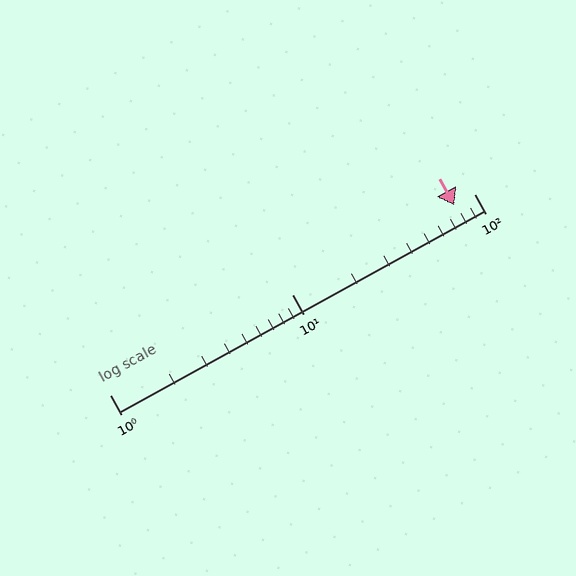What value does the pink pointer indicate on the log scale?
The pointer indicates approximately 78.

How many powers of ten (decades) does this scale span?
The scale spans 2 decades, from 1 to 100.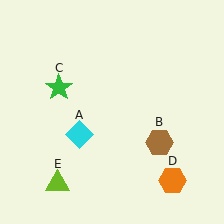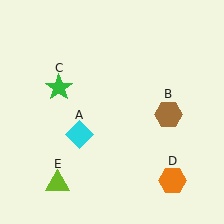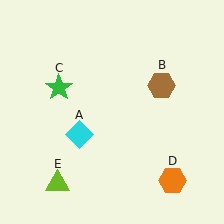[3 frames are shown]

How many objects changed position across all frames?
1 object changed position: brown hexagon (object B).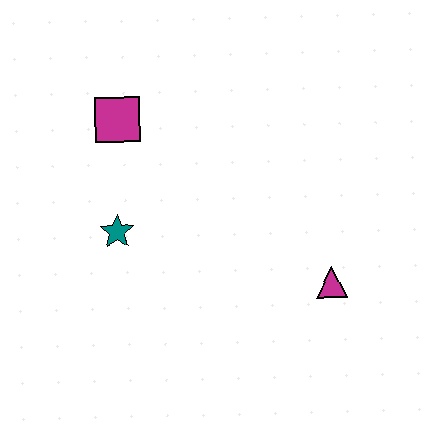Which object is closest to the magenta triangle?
The teal star is closest to the magenta triangle.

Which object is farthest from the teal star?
The magenta triangle is farthest from the teal star.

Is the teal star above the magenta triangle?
Yes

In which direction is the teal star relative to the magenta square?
The teal star is below the magenta square.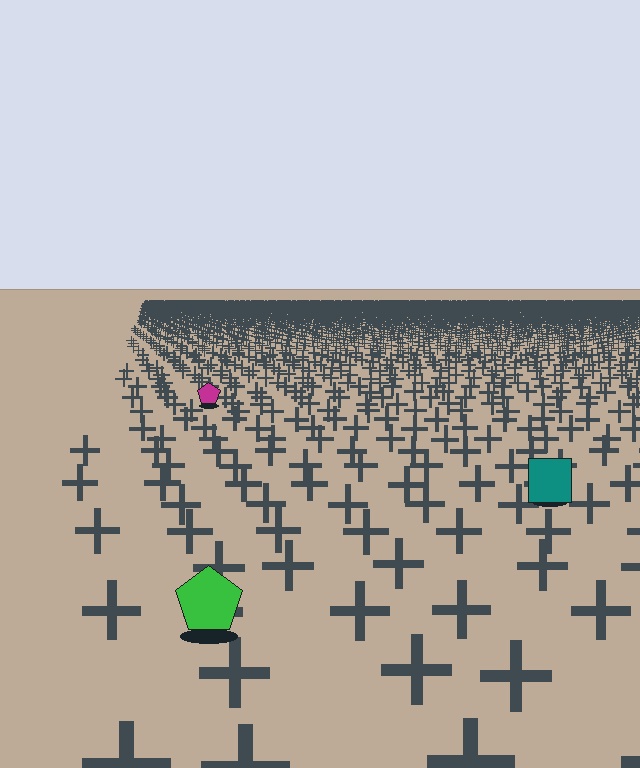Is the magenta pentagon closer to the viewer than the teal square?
No. The teal square is closer — you can tell from the texture gradient: the ground texture is coarser near it.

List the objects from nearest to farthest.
From nearest to farthest: the green pentagon, the teal square, the magenta pentagon.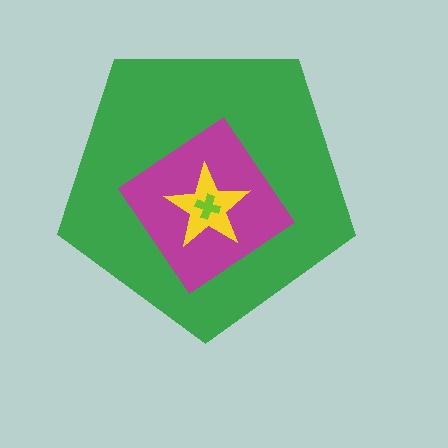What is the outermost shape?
The green pentagon.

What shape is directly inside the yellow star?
The lime cross.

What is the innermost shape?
The lime cross.